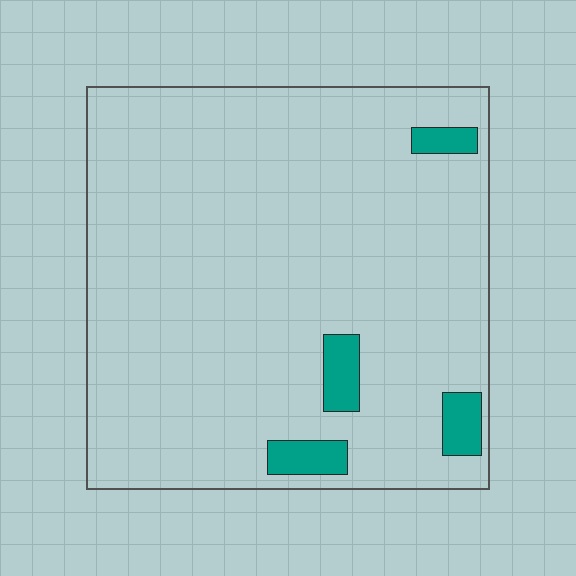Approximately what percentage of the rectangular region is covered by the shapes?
Approximately 5%.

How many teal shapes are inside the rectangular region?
4.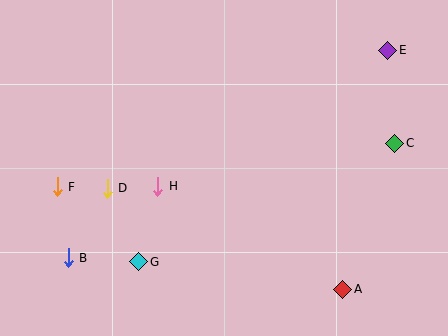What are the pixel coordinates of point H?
Point H is at (158, 186).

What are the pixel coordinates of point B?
Point B is at (68, 258).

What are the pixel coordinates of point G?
Point G is at (139, 262).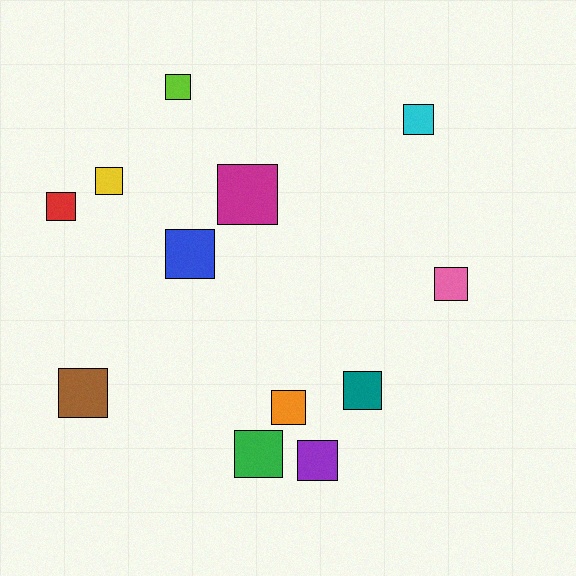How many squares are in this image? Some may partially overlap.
There are 12 squares.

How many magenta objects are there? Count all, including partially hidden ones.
There is 1 magenta object.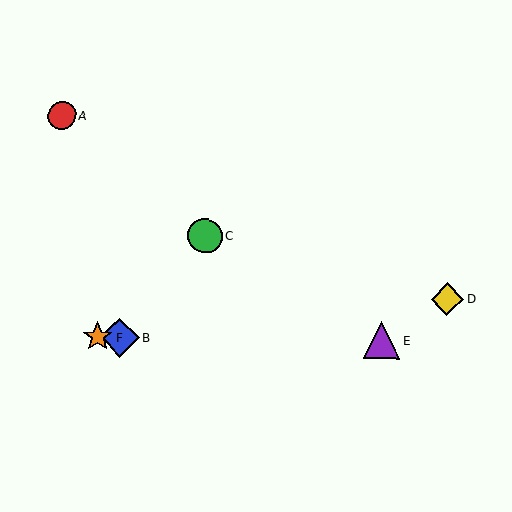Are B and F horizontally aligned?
Yes, both are at y≈337.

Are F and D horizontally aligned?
No, F is at y≈337 and D is at y≈299.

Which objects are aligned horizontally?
Objects B, E, F are aligned horizontally.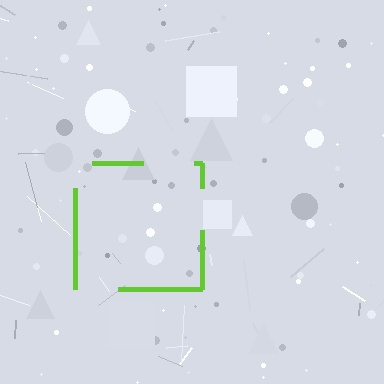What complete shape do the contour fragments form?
The contour fragments form a square.